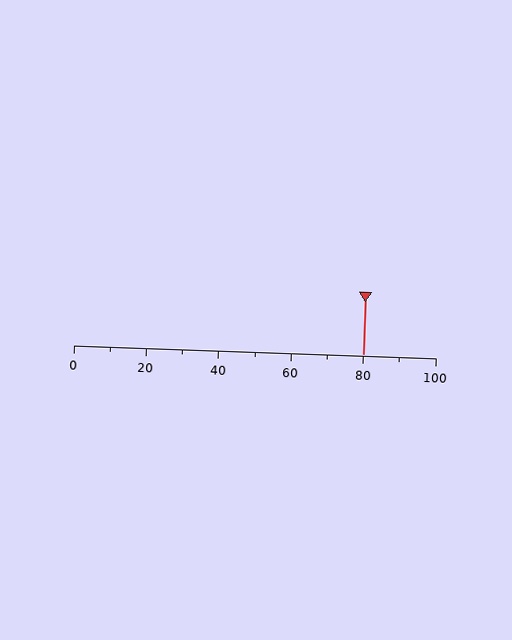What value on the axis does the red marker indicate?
The marker indicates approximately 80.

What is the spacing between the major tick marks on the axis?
The major ticks are spaced 20 apart.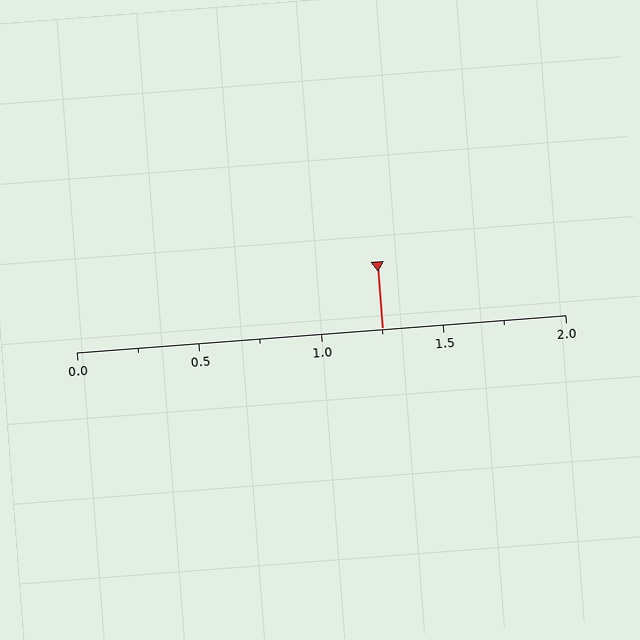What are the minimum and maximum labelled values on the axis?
The axis runs from 0.0 to 2.0.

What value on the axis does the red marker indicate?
The marker indicates approximately 1.25.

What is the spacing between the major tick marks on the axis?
The major ticks are spaced 0.5 apart.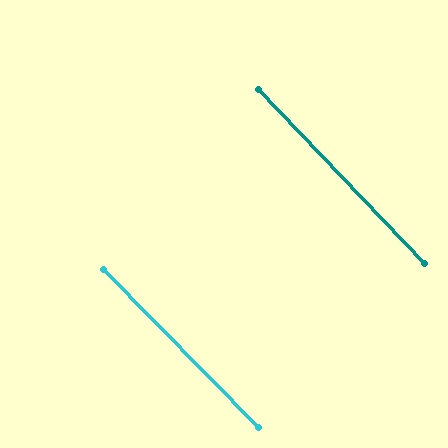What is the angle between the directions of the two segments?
Approximately 1 degree.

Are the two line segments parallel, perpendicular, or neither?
Parallel — their directions differ by only 0.7°.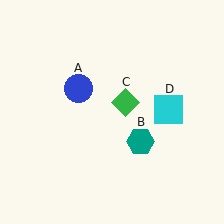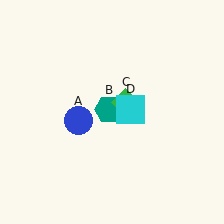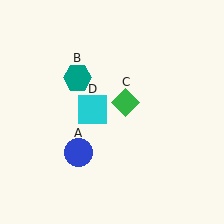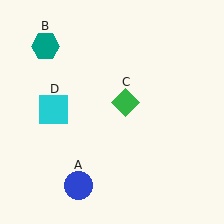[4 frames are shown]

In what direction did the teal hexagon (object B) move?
The teal hexagon (object B) moved up and to the left.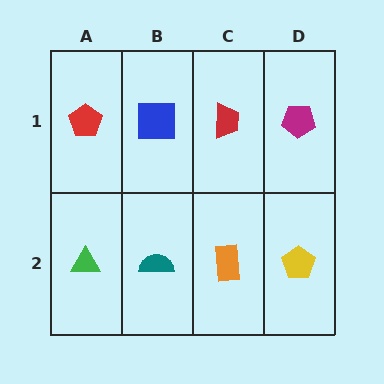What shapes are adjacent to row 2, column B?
A blue square (row 1, column B), a green triangle (row 2, column A), an orange rectangle (row 2, column C).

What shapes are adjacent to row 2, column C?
A red trapezoid (row 1, column C), a teal semicircle (row 2, column B), a yellow pentagon (row 2, column D).